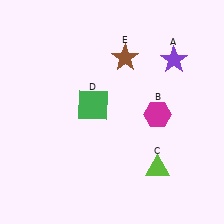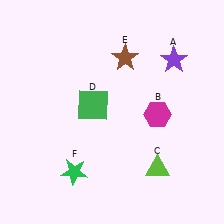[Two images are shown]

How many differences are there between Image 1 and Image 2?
There is 1 difference between the two images.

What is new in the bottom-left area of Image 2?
A green star (F) was added in the bottom-left area of Image 2.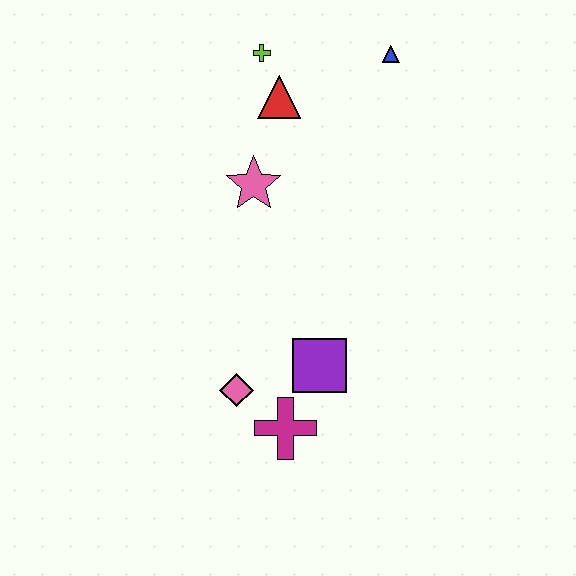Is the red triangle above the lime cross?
No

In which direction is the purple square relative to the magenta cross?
The purple square is above the magenta cross.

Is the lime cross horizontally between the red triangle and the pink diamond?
Yes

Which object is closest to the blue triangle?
The red triangle is closest to the blue triangle.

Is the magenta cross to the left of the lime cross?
No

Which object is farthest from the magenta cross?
The blue triangle is farthest from the magenta cross.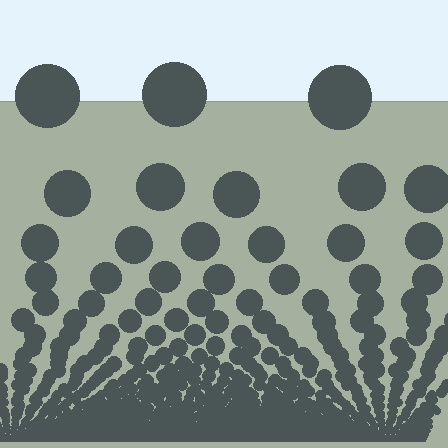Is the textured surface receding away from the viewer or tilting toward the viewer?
The surface appears to tilt toward the viewer. Texture elements get larger and sparser toward the top.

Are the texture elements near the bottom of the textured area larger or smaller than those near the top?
Smaller. The gradient is inverted — elements near the bottom are smaller and denser.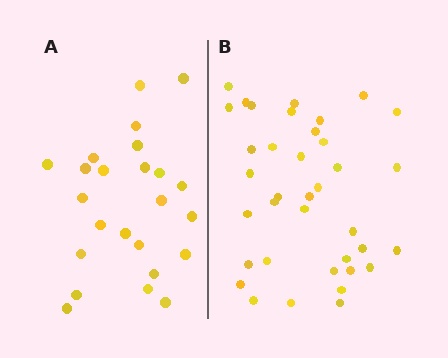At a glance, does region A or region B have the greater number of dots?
Region B (the right region) has more dots.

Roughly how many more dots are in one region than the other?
Region B has approximately 15 more dots than region A.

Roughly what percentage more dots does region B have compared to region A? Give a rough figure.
About 55% more.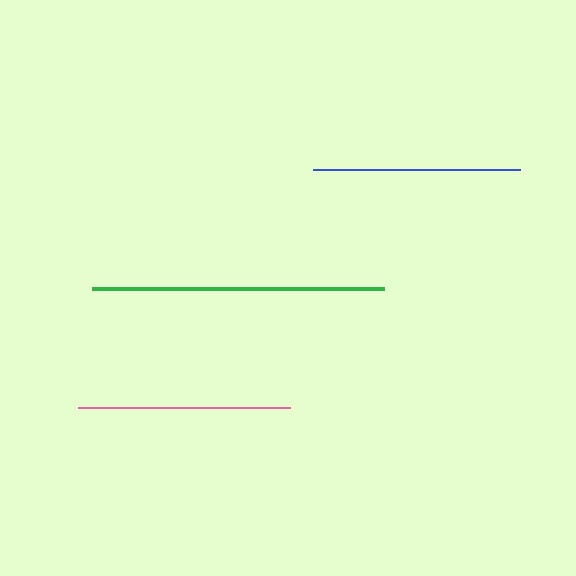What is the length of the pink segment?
The pink segment is approximately 212 pixels long.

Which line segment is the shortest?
The blue line is the shortest at approximately 207 pixels.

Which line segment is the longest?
The green line is the longest at approximately 292 pixels.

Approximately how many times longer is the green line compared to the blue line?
The green line is approximately 1.4 times the length of the blue line.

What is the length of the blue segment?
The blue segment is approximately 207 pixels long.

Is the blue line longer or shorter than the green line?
The green line is longer than the blue line.